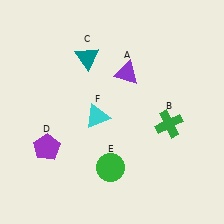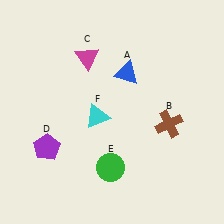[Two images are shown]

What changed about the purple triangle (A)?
In Image 1, A is purple. In Image 2, it changed to blue.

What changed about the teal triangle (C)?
In Image 1, C is teal. In Image 2, it changed to magenta.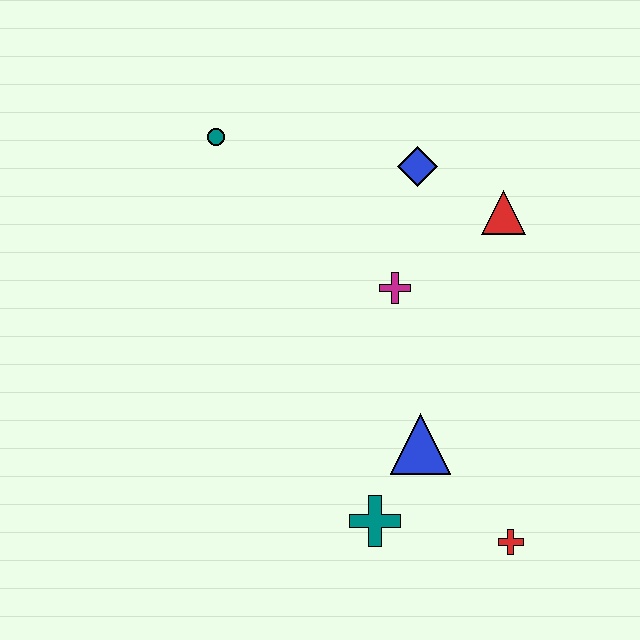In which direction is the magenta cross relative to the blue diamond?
The magenta cross is below the blue diamond.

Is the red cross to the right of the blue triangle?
Yes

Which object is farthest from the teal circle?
The red cross is farthest from the teal circle.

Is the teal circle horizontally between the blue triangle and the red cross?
No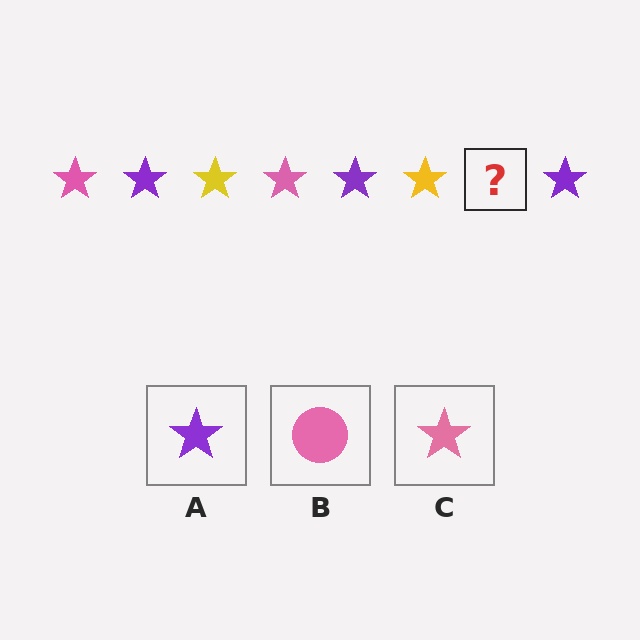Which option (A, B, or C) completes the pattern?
C.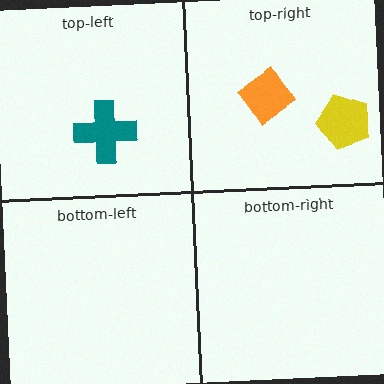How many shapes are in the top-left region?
1.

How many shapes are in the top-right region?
2.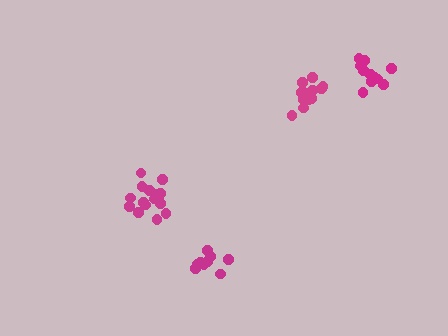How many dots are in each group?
Group 1: 16 dots, Group 2: 12 dots, Group 3: 10 dots, Group 4: 12 dots (50 total).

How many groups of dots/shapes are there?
There are 4 groups.